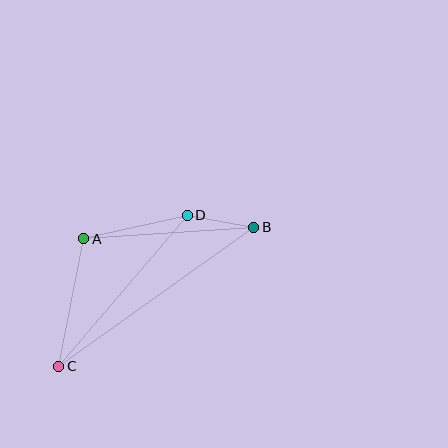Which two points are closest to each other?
Points B and D are closest to each other.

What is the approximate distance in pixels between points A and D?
The distance between A and D is approximately 106 pixels.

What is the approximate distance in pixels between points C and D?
The distance between C and D is approximately 198 pixels.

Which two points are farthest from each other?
Points B and C are farthest from each other.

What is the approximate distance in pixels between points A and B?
The distance between A and B is approximately 171 pixels.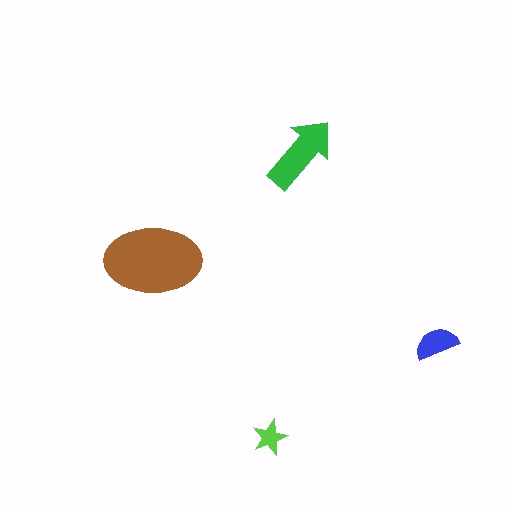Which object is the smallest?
The lime star.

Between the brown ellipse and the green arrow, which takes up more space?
The brown ellipse.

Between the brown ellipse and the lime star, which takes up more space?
The brown ellipse.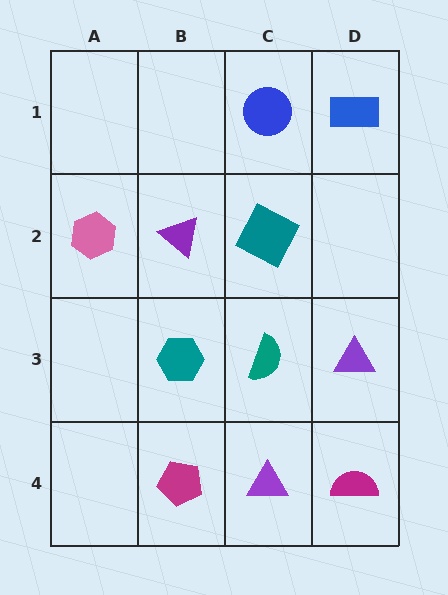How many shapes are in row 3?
3 shapes.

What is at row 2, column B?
A purple triangle.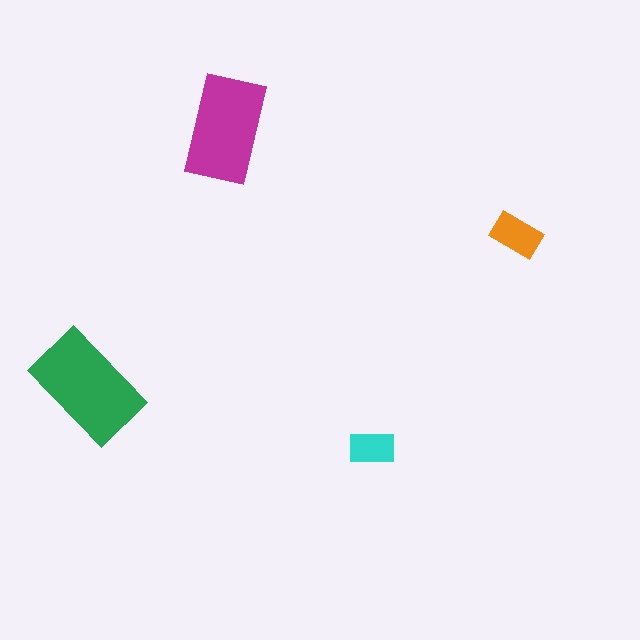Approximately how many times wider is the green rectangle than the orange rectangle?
About 2.5 times wider.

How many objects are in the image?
There are 4 objects in the image.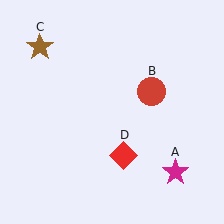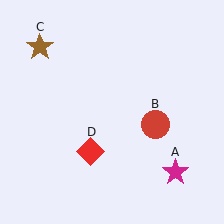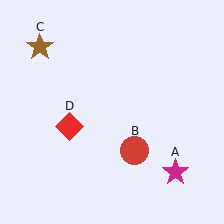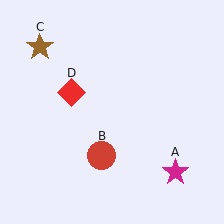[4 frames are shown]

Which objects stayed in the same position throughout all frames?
Magenta star (object A) and brown star (object C) remained stationary.